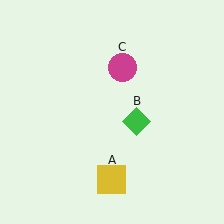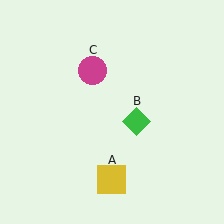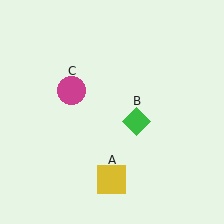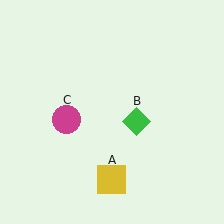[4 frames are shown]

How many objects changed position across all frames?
1 object changed position: magenta circle (object C).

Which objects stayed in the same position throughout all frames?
Yellow square (object A) and green diamond (object B) remained stationary.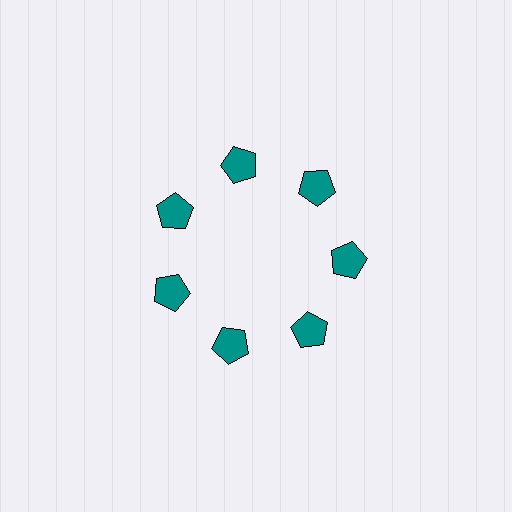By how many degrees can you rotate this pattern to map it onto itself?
The pattern maps onto itself every 51 degrees of rotation.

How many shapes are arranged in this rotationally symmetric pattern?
There are 7 shapes, arranged in 7 groups of 1.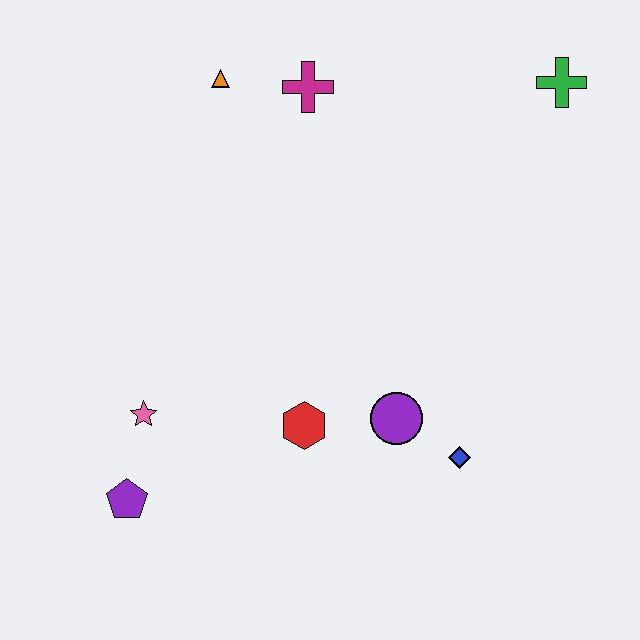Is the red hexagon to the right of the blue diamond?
No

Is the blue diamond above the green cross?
No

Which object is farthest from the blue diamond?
The orange triangle is farthest from the blue diamond.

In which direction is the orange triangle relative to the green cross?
The orange triangle is to the left of the green cross.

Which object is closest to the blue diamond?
The purple circle is closest to the blue diamond.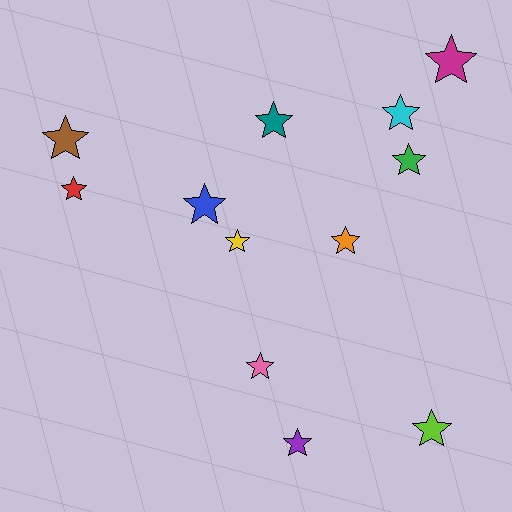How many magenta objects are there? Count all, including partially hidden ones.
There is 1 magenta object.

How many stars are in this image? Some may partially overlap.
There are 12 stars.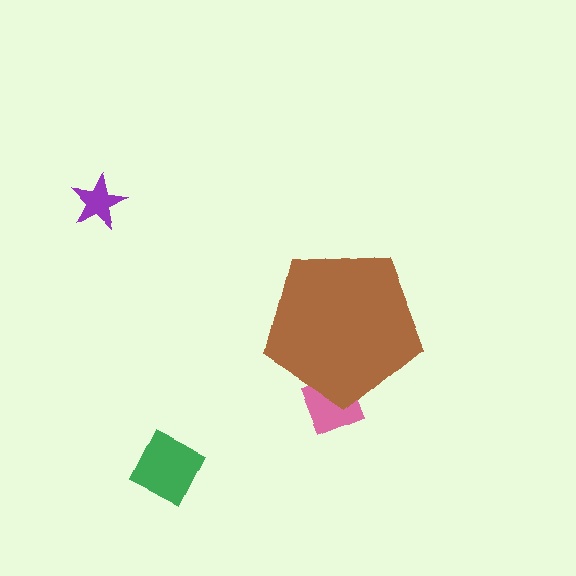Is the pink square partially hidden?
Yes, the pink square is partially hidden behind the brown pentagon.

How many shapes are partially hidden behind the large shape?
1 shape is partially hidden.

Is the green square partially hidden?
No, the green square is fully visible.